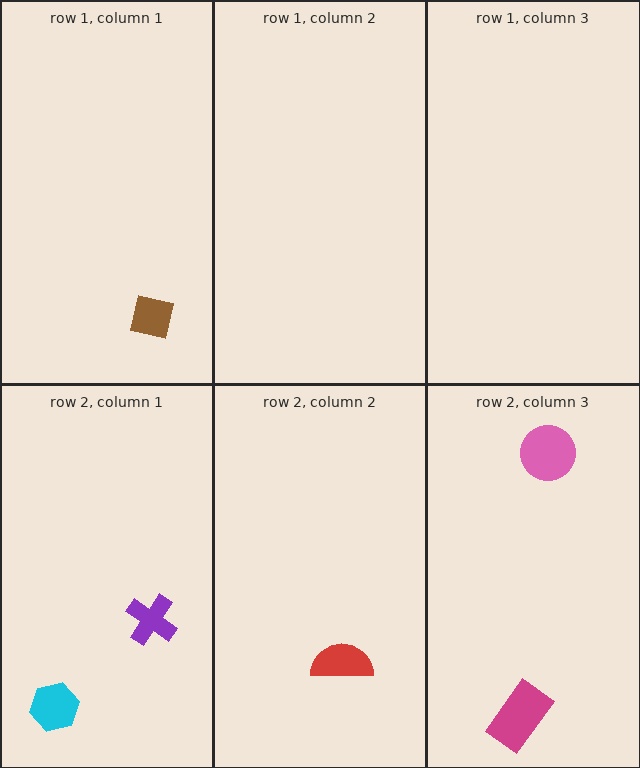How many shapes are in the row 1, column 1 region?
1.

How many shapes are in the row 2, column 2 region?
1.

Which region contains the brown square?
The row 1, column 1 region.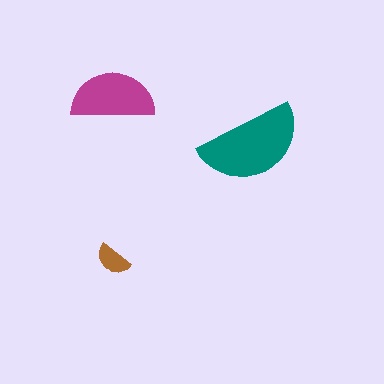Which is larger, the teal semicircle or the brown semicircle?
The teal one.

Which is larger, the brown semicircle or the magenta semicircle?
The magenta one.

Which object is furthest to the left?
The brown semicircle is leftmost.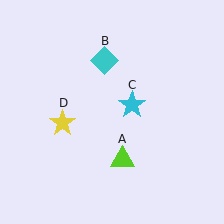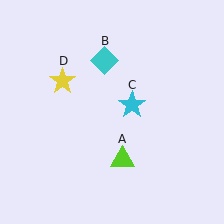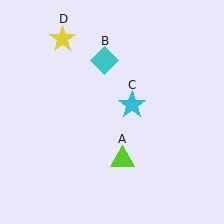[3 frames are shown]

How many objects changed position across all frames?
1 object changed position: yellow star (object D).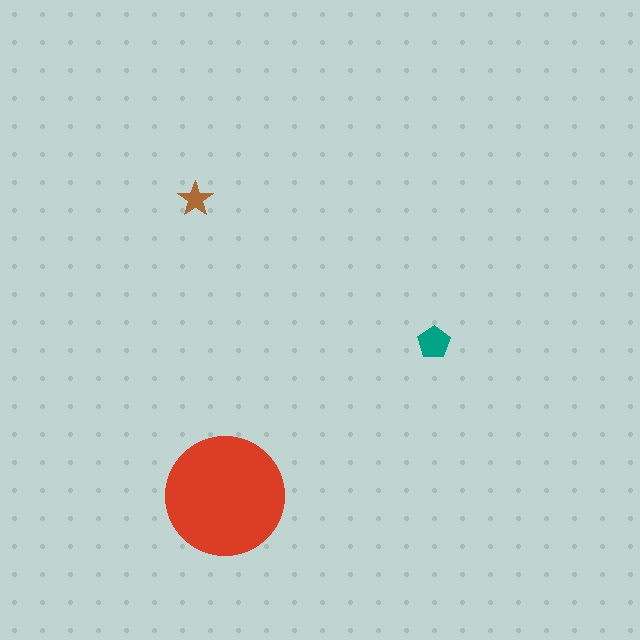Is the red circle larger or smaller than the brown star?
Larger.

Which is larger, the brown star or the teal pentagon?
The teal pentagon.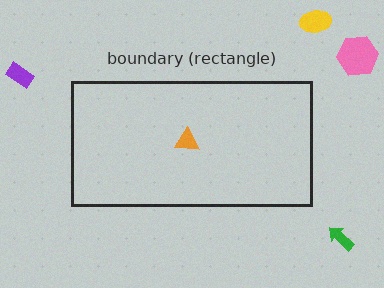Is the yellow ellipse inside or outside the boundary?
Outside.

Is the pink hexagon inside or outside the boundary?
Outside.